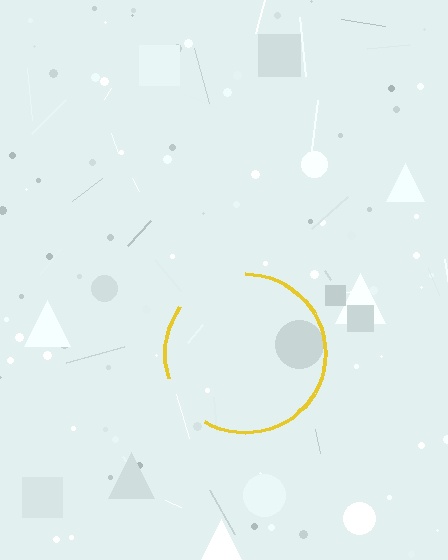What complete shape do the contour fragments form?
The contour fragments form a circle.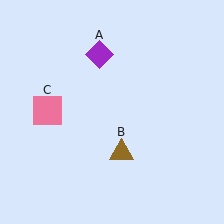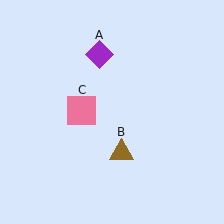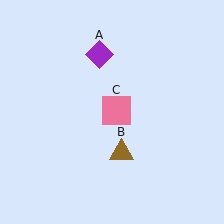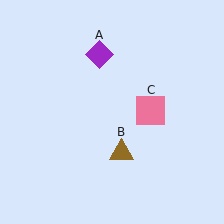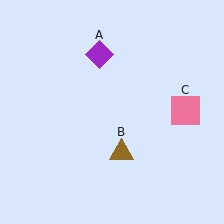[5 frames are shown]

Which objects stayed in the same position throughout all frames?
Purple diamond (object A) and brown triangle (object B) remained stationary.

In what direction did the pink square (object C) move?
The pink square (object C) moved right.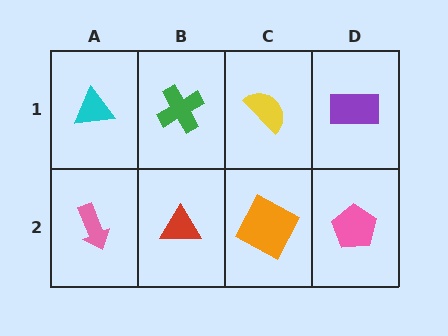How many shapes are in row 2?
4 shapes.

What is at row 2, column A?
A pink arrow.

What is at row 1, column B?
A green cross.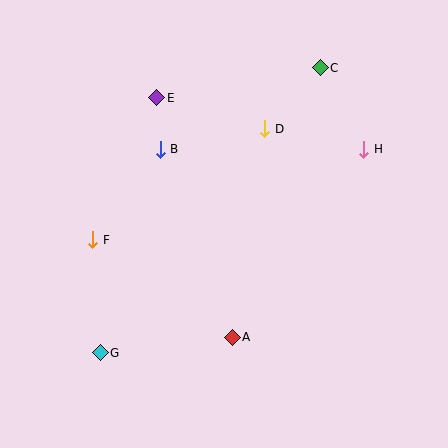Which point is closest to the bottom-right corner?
Point A is closest to the bottom-right corner.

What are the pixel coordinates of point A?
Point A is at (232, 337).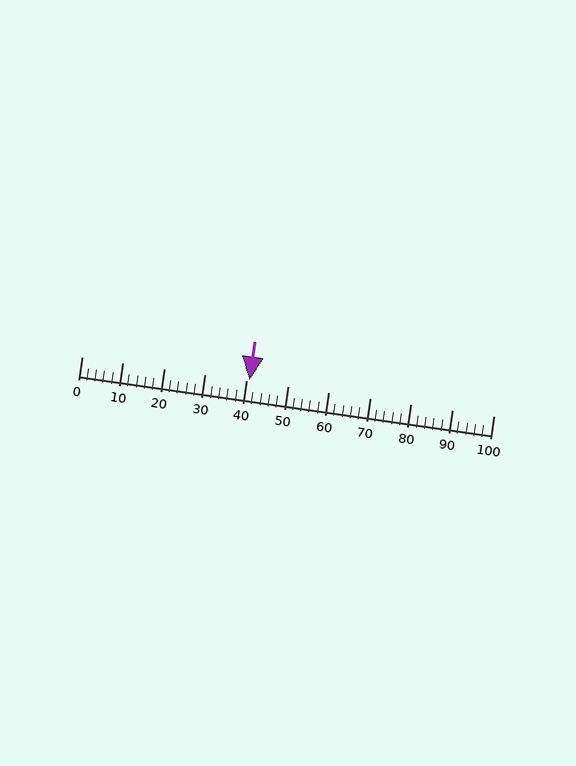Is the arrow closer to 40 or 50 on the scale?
The arrow is closer to 40.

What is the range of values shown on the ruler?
The ruler shows values from 0 to 100.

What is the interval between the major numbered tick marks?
The major tick marks are spaced 10 units apart.